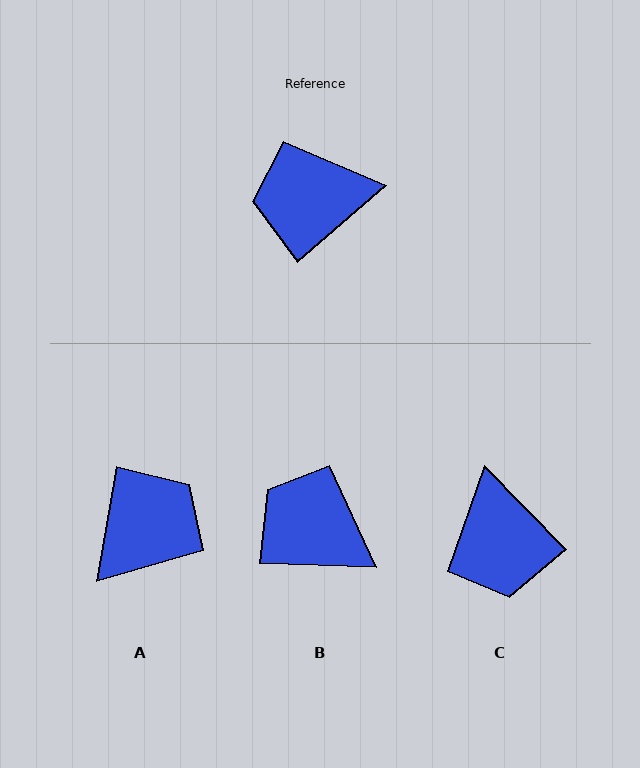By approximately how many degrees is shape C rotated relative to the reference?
Approximately 94 degrees counter-clockwise.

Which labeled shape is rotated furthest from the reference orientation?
A, about 141 degrees away.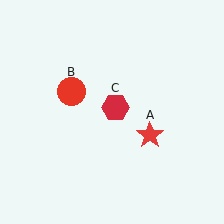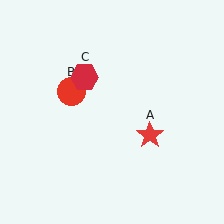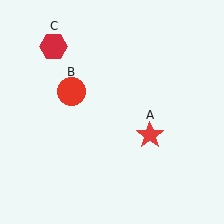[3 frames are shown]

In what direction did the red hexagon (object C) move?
The red hexagon (object C) moved up and to the left.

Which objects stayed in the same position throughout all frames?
Red star (object A) and red circle (object B) remained stationary.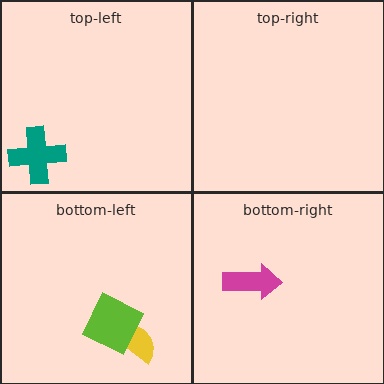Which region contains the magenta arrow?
The bottom-right region.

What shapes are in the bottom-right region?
The magenta arrow.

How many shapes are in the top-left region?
1.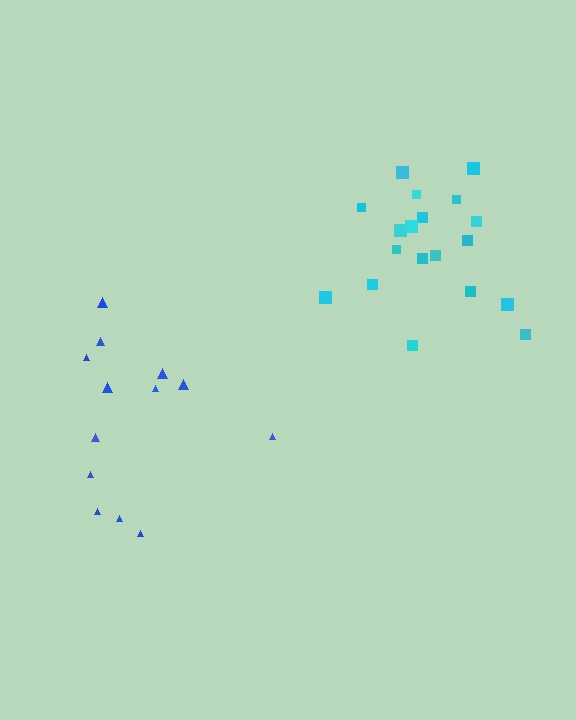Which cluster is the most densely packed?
Cyan.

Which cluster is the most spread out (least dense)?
Blue.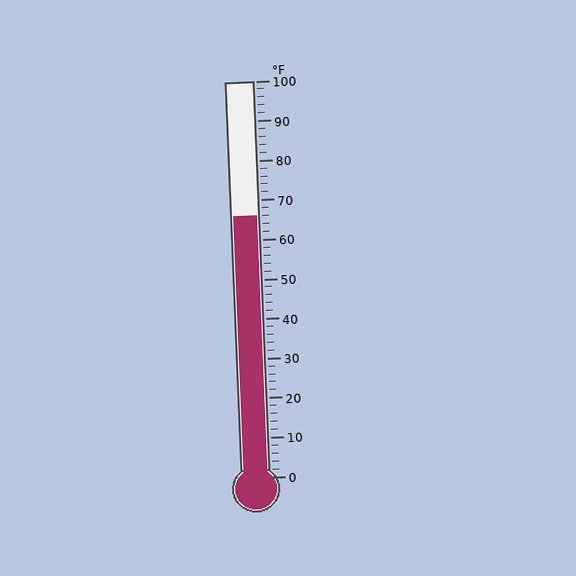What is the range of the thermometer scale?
The thermometer scale ranges from 0°F to 100°F.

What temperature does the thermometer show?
The thermometer shows approximately 66°F.